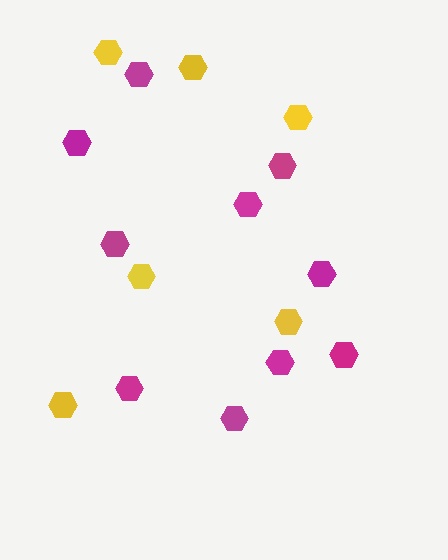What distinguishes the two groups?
There are 2 groups: one group of magenta hexagons (10) and one group of yellow hexagons (6).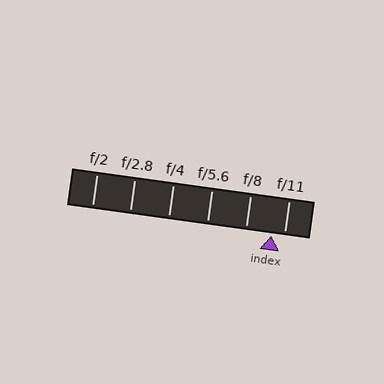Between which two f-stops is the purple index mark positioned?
The index mark is between f/8 and f/11.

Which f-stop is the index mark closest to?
The index mark is closest to f/11.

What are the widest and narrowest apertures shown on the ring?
The widest aperture shown is f/2 and the narrowest is f/11.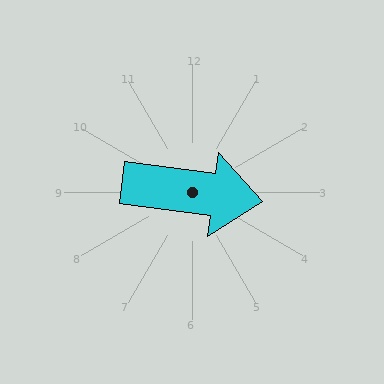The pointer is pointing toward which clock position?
Roughly 3 o'clock.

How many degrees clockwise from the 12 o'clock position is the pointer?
Approximately 97 degrees.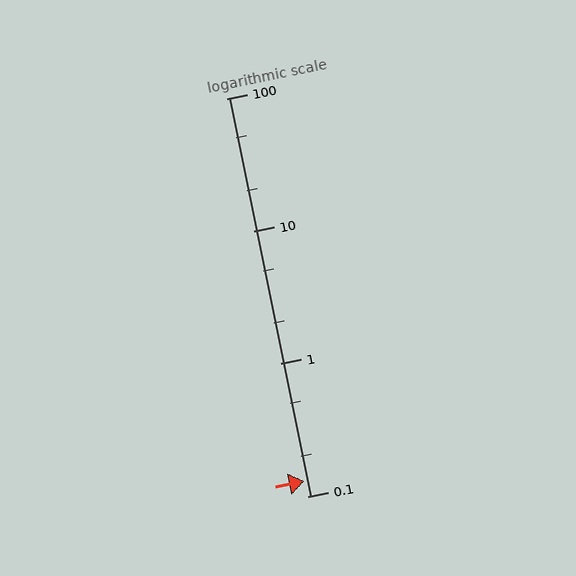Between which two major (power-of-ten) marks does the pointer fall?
The pointer is between 0.1 and 1.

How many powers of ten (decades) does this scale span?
The scale spans 3 decades, from 0.1 to 100.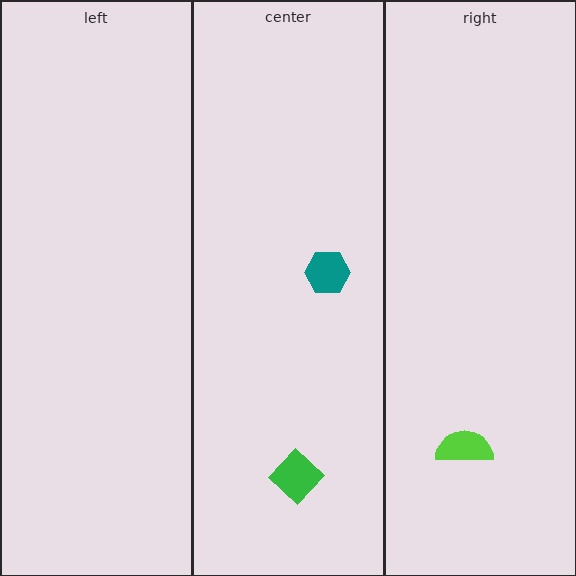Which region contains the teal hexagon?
The center region.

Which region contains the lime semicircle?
The right region.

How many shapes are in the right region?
1.